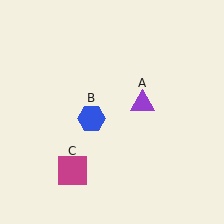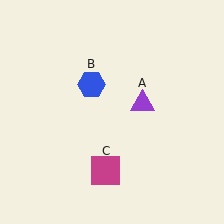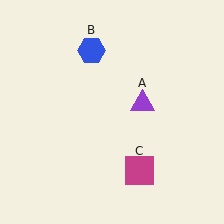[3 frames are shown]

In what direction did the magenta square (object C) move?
The magenta square (object C) moved right.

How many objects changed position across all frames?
2 objects changed position: blue hexagon (object B), magenta square (object C).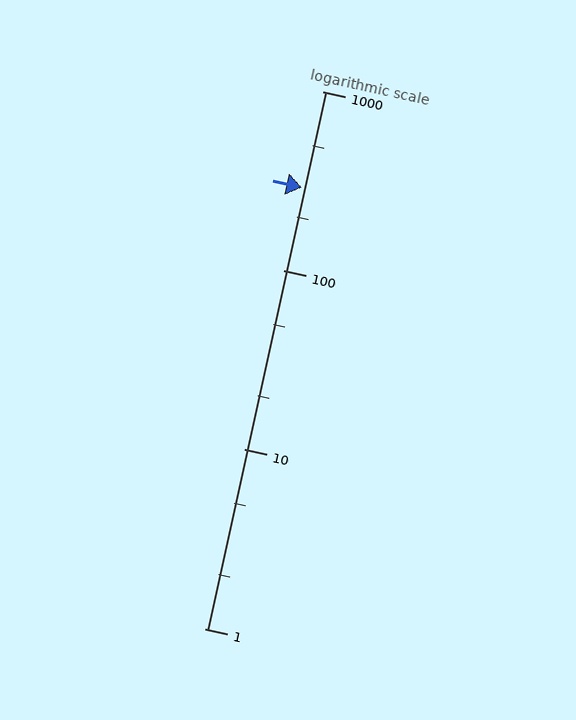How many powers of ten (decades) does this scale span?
The scale spans 3 decades, from 1 to 1000.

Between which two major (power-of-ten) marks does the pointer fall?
The pointer is between 100 and 1000.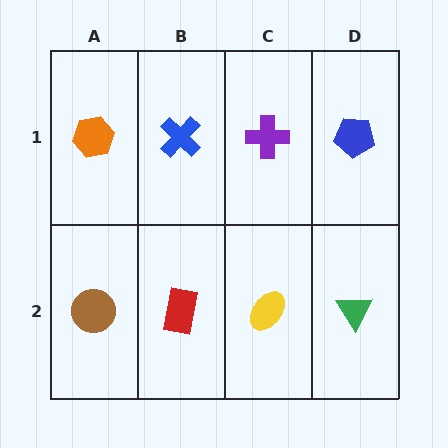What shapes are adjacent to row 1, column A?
A brown circle (row 2, column A), a blue cross (row 1, column B).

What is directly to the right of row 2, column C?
A green triangle.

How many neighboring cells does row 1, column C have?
3.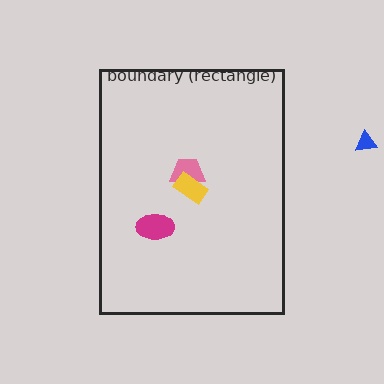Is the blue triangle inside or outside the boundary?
Outside.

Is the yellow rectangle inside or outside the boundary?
Inside.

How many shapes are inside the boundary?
3 inside, 1 outside.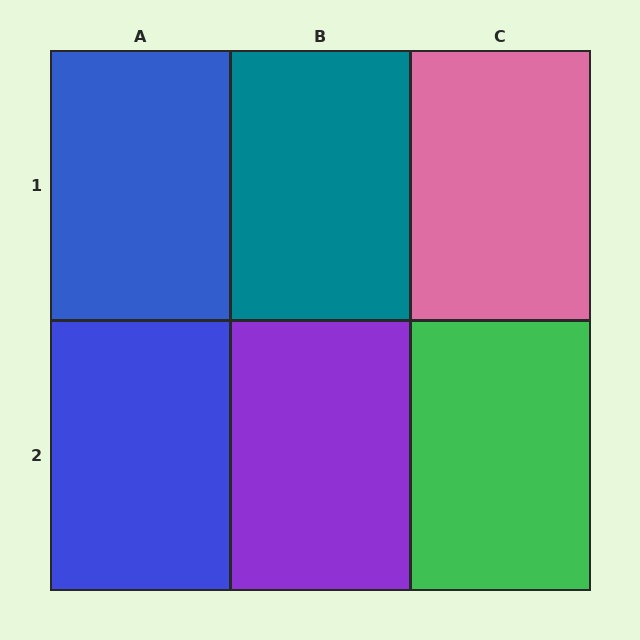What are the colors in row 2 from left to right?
Blue, purple, green.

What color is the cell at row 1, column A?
Blue.